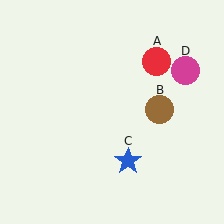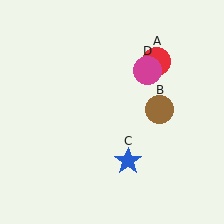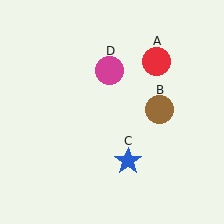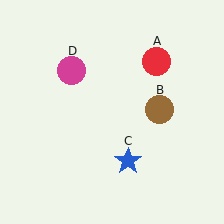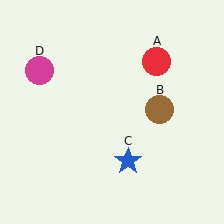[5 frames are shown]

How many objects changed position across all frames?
1 object changed position: magenta circle (object D).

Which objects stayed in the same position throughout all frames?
Red circle (object A) and brown circle (object B) and blue star (object C) remained stationary.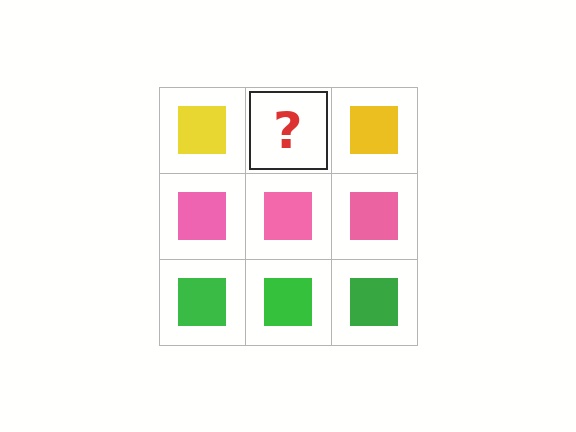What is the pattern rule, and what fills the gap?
The rule is that each row has a consistent color. The gap should be filled with a yellow square.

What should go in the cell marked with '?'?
The missing cell should contain a yellow square.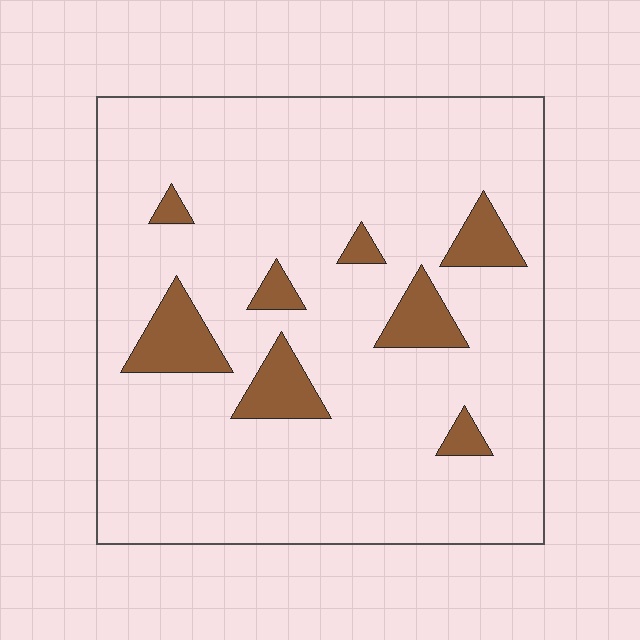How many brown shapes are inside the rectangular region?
8.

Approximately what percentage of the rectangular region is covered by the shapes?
Approximately 10%.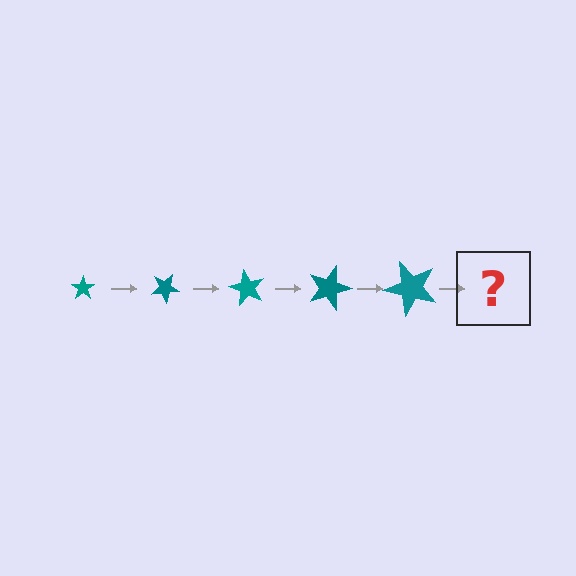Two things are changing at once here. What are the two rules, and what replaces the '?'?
The two rules are that the star grows larger each step and it rotates 30 degrees each step. The '?' should be a star, larger than the previous one and rotated 150 degrees from the start.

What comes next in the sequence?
The next element should be a star, larger than the previous one and rotated 150 degrees from the start.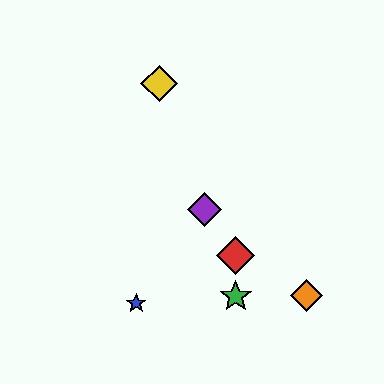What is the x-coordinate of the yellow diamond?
The yellow diamond is at x≈159.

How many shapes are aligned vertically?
2 shapes (the red diamond, the green star) are aligned vertically.